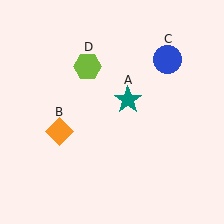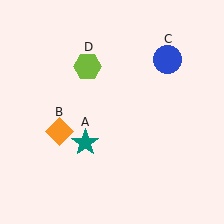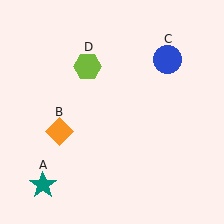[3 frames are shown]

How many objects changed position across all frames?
1 object changed position: teal star (object A).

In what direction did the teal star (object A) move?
The teal star (object A) moved down and to the left.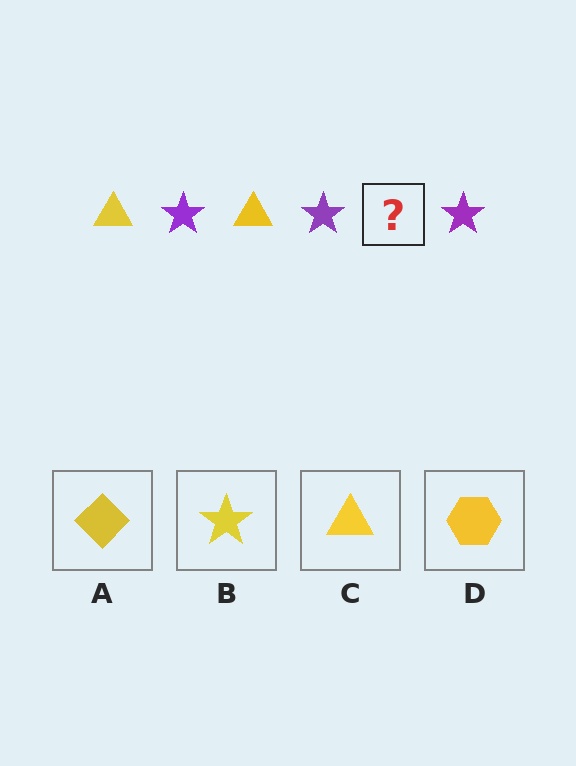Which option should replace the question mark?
Option C.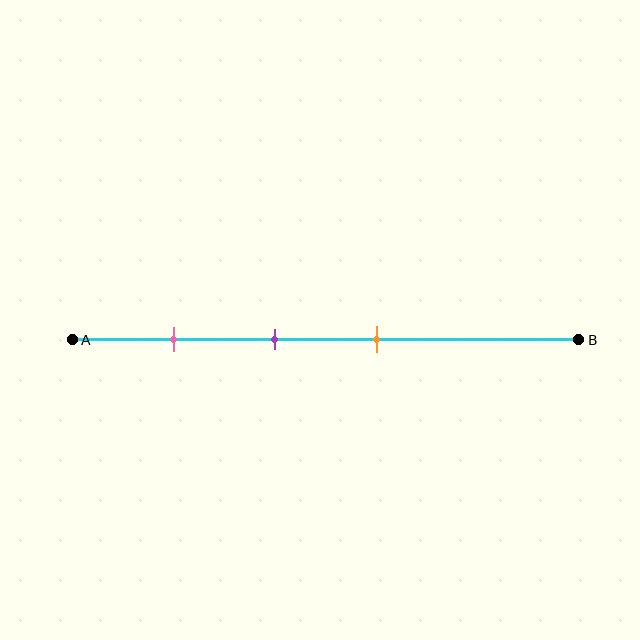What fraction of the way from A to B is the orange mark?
The orange mark is approximately 60% (0.6) of the way from A to B.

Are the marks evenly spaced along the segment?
Yes, the marks are approximately evenly spaced.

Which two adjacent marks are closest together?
The purple and orange marks are the closest adjacent pair.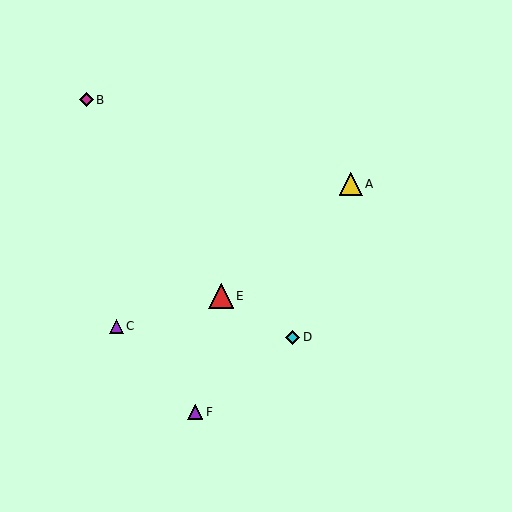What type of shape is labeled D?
Shape D is a cyan diamond.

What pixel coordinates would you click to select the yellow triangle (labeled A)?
Click at (351, 184) to select the yellow triangle A.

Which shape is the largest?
The red triangle (labeled E) is the largest.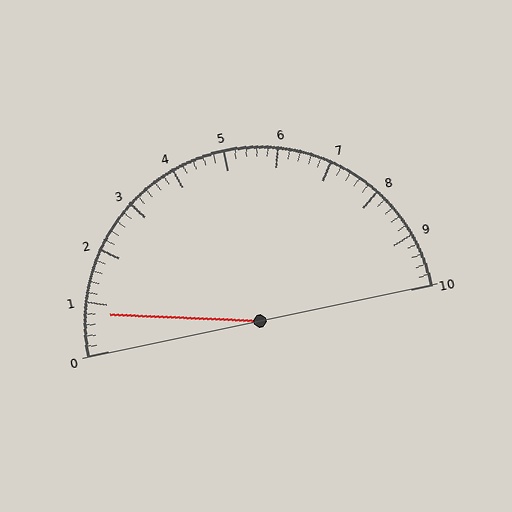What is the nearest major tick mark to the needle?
The nearest major tick mark is 1.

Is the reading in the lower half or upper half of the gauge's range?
The reading is in the lower half of the range (0 to 10).